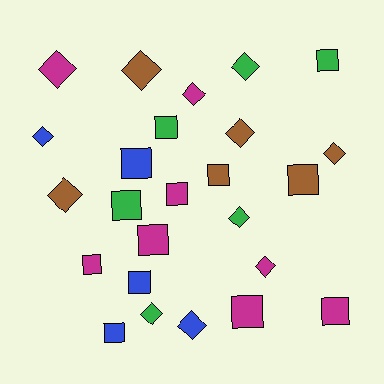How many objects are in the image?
There are 25 objects.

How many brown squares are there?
There are 2 brown squares.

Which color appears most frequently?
Magenta, with 8 objects.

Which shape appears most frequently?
Square, with 13 objects.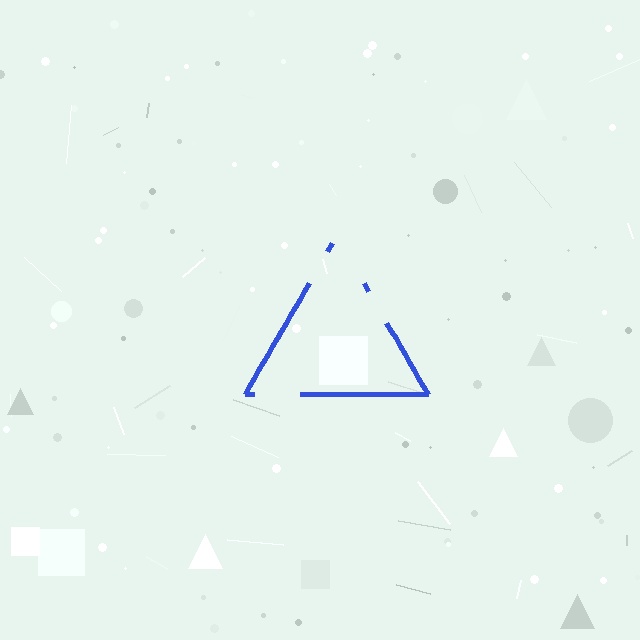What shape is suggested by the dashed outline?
The dashed outline suggests a triangle.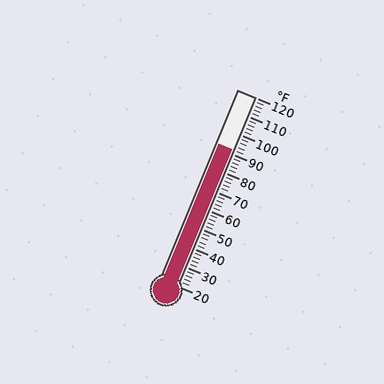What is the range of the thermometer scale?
The thermometer scale ranges from 20°F to 120°F.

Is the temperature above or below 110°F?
The temperature is below 110°F.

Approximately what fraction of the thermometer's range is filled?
The thermometer is filled to approximately 70% of its range.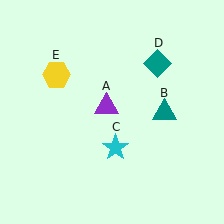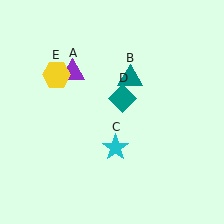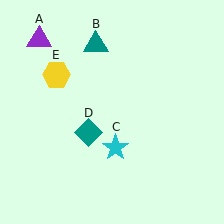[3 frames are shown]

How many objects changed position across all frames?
3 objects changed position: purple triangle (object A), teal triangle (object B), teal diamond (object D).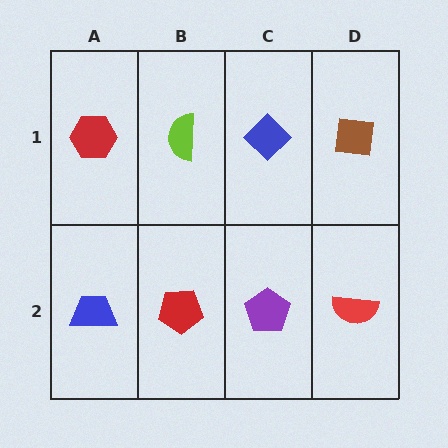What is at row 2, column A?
A blue trapezoid.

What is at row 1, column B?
A lime semicircle.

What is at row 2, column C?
A purple pentagon.